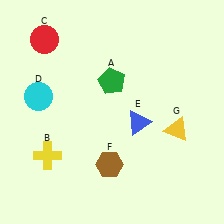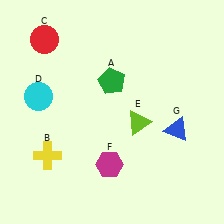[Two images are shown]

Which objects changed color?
E changed from blue to lime. F changed from brown to magenta. G changed from yellow to blue.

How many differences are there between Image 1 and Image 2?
There are 3 differences between the two images.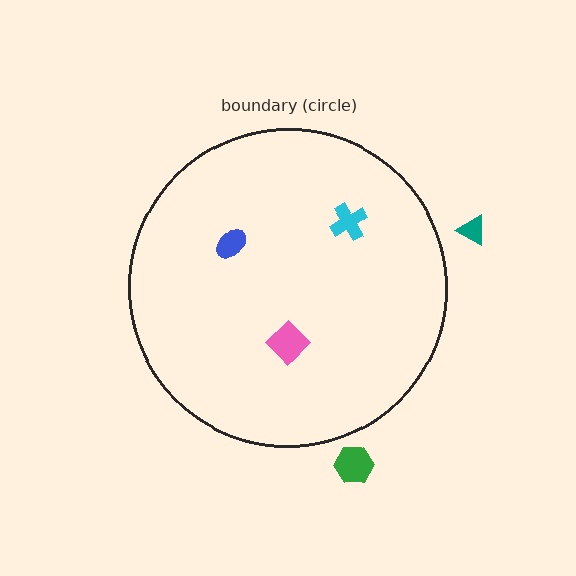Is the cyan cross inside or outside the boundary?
Inside.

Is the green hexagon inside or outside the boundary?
Outside.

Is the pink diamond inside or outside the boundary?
Inside.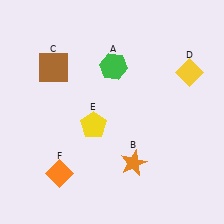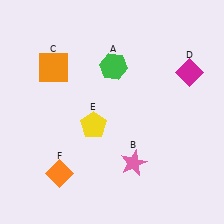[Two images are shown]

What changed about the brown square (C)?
In Image 1, C is brown. In Image 2, it changed to orange.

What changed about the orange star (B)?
In Image 1, B is orange. In Image 2, it changed to pink.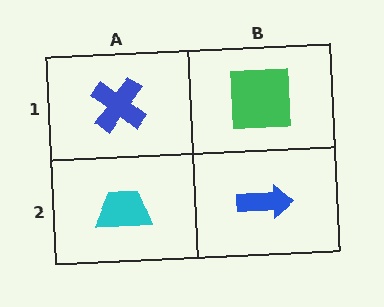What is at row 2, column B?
A blue arrow.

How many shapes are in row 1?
2 shapes.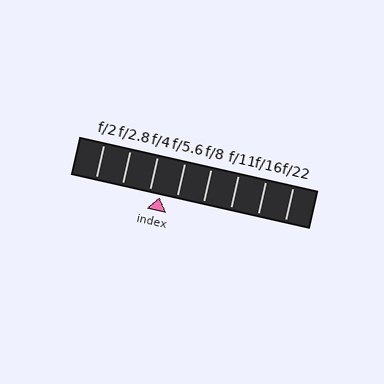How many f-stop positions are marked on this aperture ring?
There are 8 f-stop positions marked.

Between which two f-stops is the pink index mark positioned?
The index mark is between f/4 and f/5.6.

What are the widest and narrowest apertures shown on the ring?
The widest aperture shown is f/2 and the narrowest is f/22.